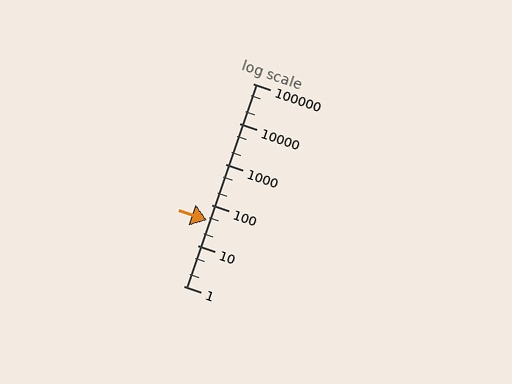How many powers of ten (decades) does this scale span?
The scale spans 5 decades, from 1 to 100000.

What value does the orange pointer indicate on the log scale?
The pointer indicates approximately 41.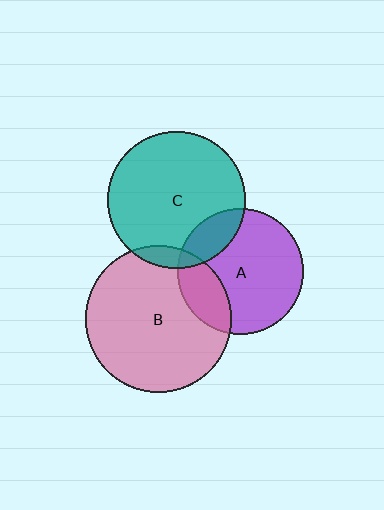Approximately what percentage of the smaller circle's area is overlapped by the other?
Approximately 20%.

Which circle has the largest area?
Circle B (pink).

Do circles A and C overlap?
Yes.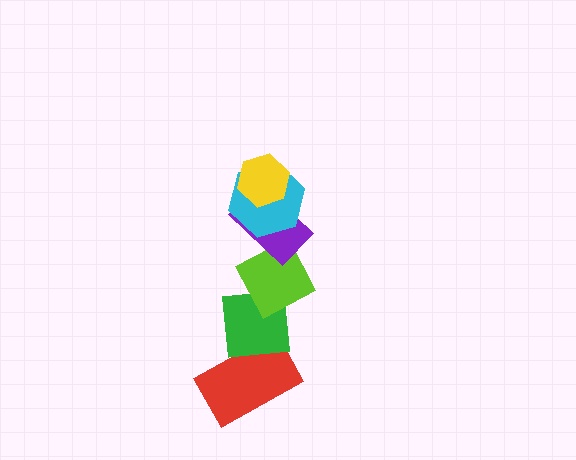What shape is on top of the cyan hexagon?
The yellow hexagon is on top of the cyan hexagon.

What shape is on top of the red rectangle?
The green square is on top of the red rectangle.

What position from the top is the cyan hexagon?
The cyan hexagon is 2nd from the top.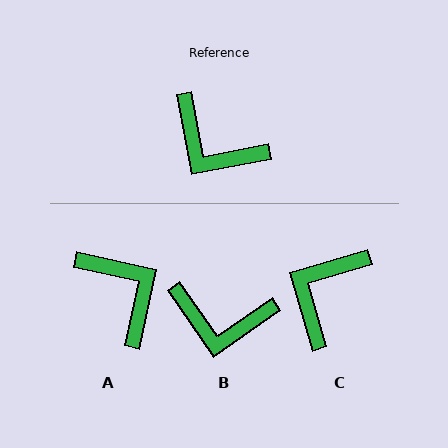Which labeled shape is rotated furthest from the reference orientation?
A, about 157 degrees away.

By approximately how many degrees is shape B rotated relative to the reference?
Approximately 24 degrees counter-clockwise.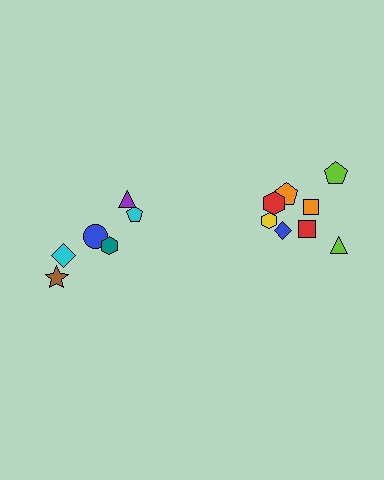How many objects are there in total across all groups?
There are 14 objects.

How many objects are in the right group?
There are 8 objects.